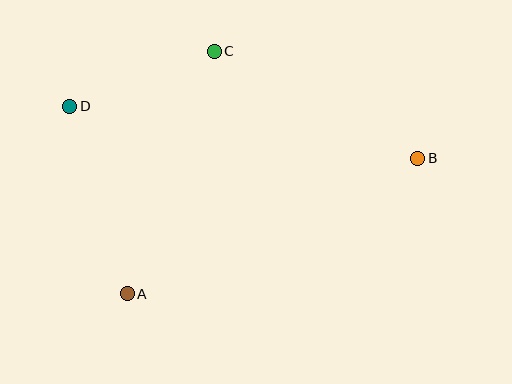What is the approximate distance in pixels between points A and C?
The distance between A and C is approximately 258 pixels.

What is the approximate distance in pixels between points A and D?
The distance between A and D is approximately 196 pixels.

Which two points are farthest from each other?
Points B and D are farthest from each other.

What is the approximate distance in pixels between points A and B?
The distance between A and B is approximately 321 pixels.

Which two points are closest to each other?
Points C and D are closest to each other.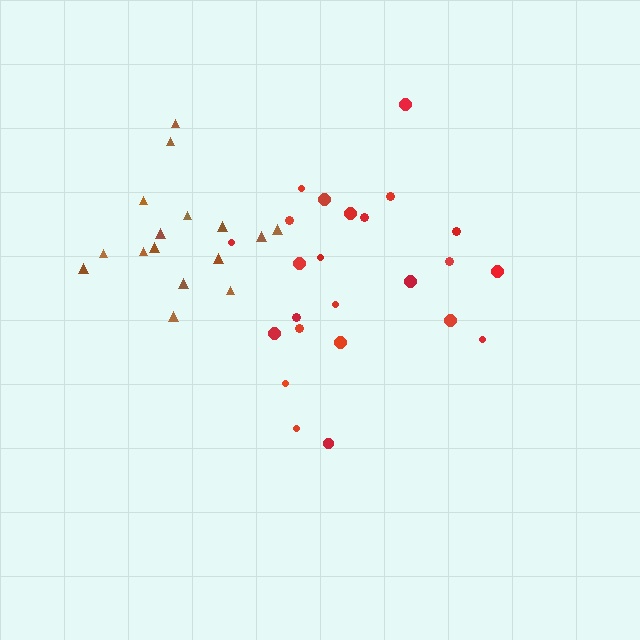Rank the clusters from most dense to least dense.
red, brown.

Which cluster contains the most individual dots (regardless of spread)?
Red (24).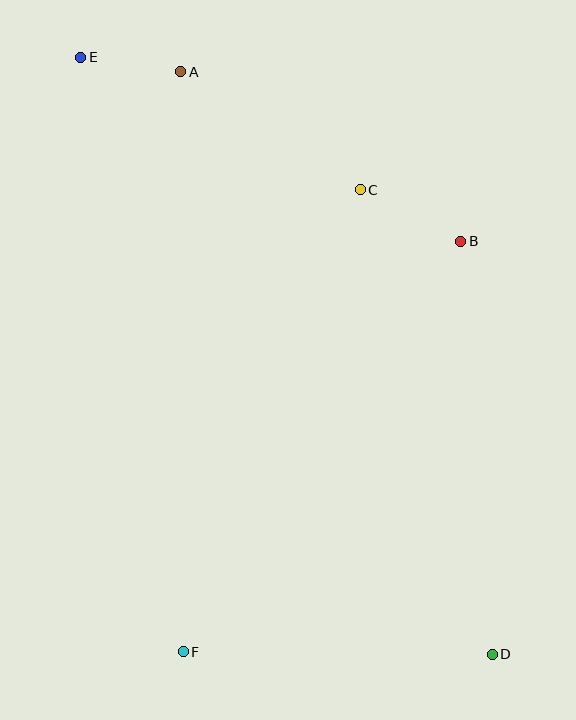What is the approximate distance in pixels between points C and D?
The distance between C and D is approximately 483 pixels.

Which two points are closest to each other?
Points A and E are closest to each other.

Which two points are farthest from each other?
Points D and E are farthest from each other.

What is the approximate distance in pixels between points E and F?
The distance between E and F is approximately 603 pixels.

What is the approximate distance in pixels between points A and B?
The distance between A and B is approximately 327 pixels.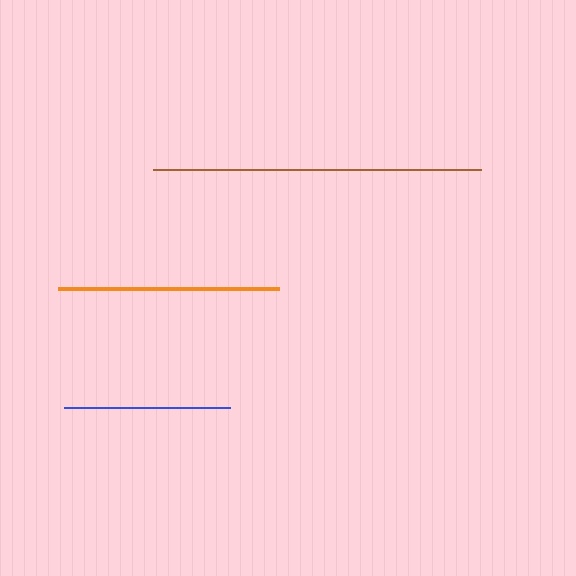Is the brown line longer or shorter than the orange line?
The brown line is longer than the orange line.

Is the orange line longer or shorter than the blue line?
The orange line is longer than the blue line.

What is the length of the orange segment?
The orange segment is approximately 221 pixels long.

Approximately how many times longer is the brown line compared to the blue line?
The brown line is approximately 2.0 times the length of the blue line.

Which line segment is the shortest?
The blue line is the shortest at approximately 166 pixels.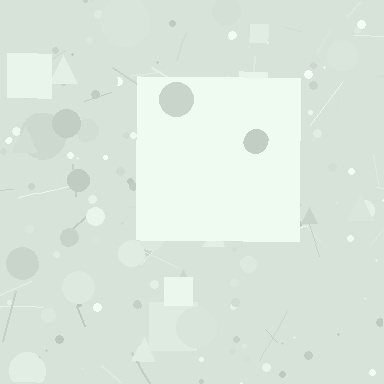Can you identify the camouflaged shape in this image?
The camouflaged shape is a square.